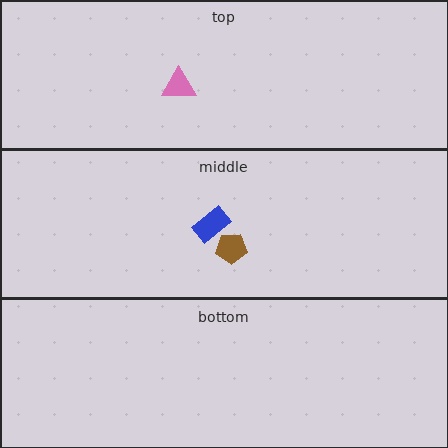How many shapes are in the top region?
1.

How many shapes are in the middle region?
2.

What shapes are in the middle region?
The brown pentagon, the blue rectangle.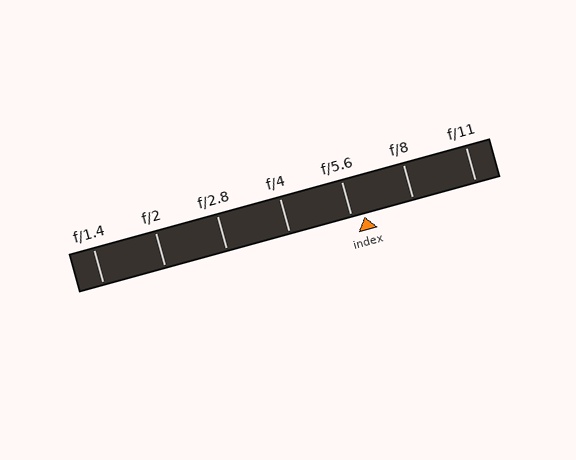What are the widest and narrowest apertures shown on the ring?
The widest aperture shown is f/1.4 and the narrowest is f/11.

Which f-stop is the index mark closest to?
The index mark is closest to f/5.6.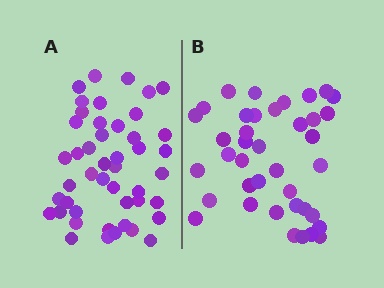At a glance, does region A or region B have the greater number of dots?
Region A (the left region) has more dots.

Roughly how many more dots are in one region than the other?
Region A has roughly 8 or so more dots than region B.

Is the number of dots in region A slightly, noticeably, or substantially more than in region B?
Region A has only slightly more — the two regions are fairly close. The ratio is roughly 1.2 to 1.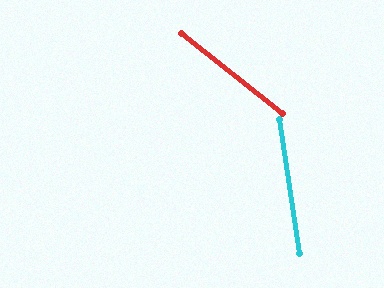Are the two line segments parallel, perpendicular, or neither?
Neither parallel nor perpendicular — they differ by about 43°.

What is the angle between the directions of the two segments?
Approximately 43 degrees.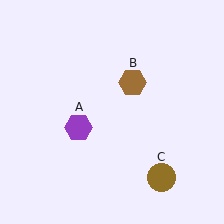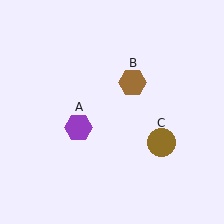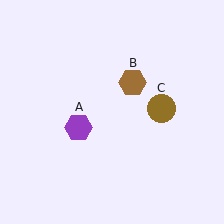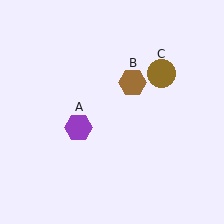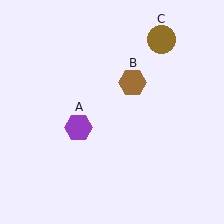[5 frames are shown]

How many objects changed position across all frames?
1 object changed position: brown circle (object C).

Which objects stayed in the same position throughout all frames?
Purple hexagon (object A) and brown hexagon (object B) remained stationary.